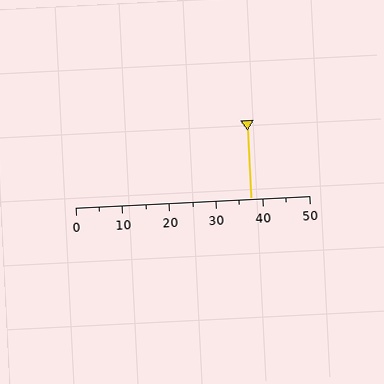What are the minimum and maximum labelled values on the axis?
The axis runs from 0 to 50.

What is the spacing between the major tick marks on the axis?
The major ticks are spaced 10 apart.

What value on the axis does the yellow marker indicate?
The marker indicates approximately 37.5.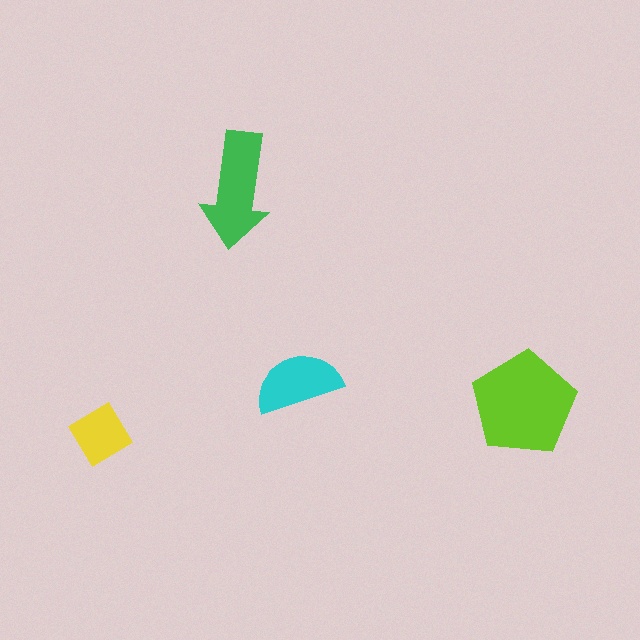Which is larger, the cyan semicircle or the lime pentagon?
The lime pentagon.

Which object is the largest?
The lime pentagon.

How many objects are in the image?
There are 4 objects in the image.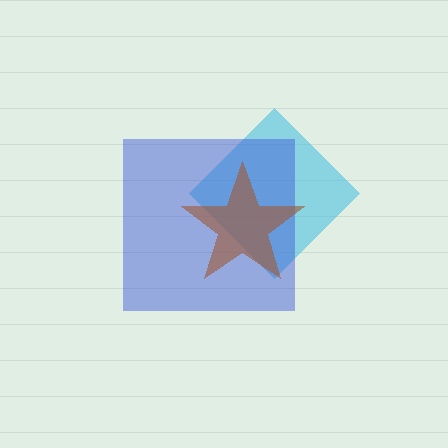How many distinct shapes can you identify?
There are 3 distinct shapes: a cyan diamond, a blue square, a brown star.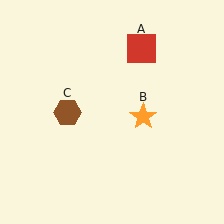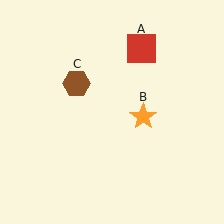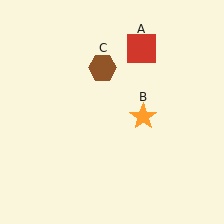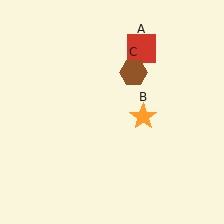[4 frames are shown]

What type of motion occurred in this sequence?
The brown hexagon (object C) rotated clockwise around the center of the scene.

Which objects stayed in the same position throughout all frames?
Red square (object A) and orange star (object B) remained stationary.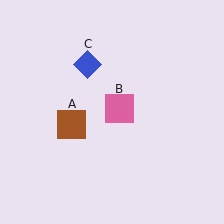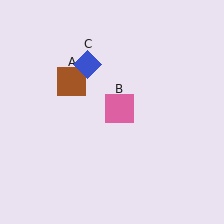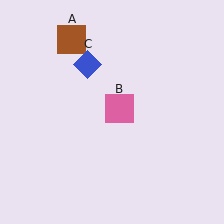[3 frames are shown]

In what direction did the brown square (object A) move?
The brown square (object A) moved up.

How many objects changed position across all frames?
1 object changed position: brown square (object A).